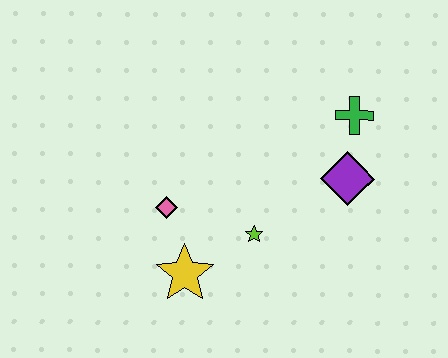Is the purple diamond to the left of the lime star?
No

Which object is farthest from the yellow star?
The green cross is farthest from the yellow star.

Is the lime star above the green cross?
No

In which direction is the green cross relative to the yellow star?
The green cross is to the right of the yellow star.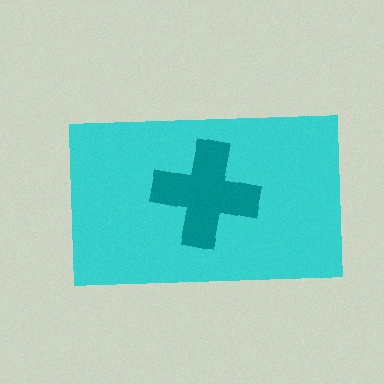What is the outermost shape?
The cyan rectangle.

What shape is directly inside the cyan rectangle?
The teal cross.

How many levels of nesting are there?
2.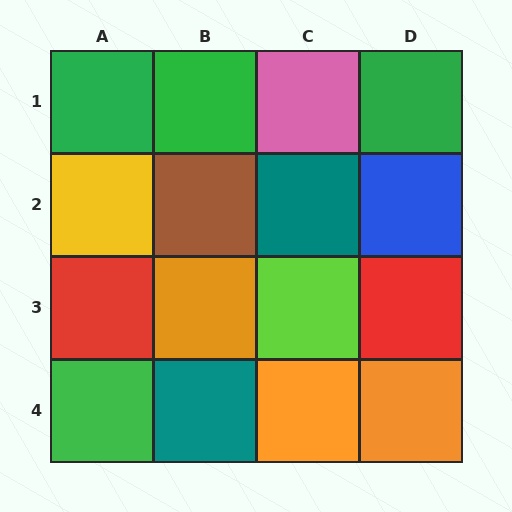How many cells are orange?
3 cells are orange.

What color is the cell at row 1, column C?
Pink.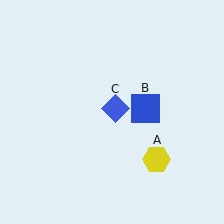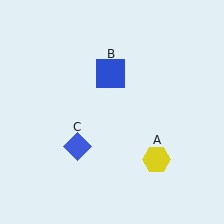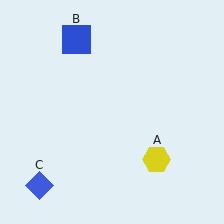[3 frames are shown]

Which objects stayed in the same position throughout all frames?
Yellow hexagon (object A) remained stationary.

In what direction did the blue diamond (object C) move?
The blue diamond (object C) moved down and to the left.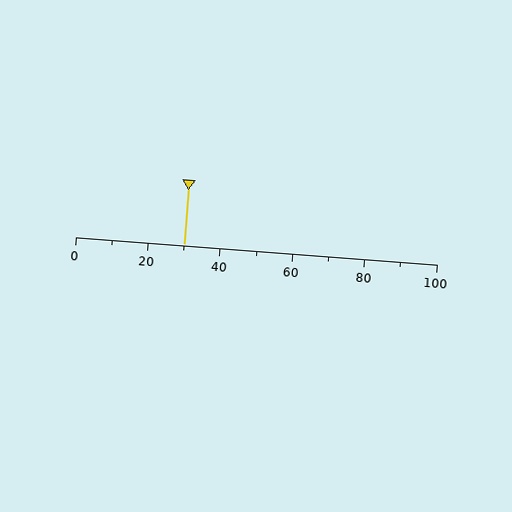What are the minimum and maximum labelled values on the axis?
The axis runs from 0 to 100.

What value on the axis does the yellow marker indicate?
The marker indicates approximately 30.